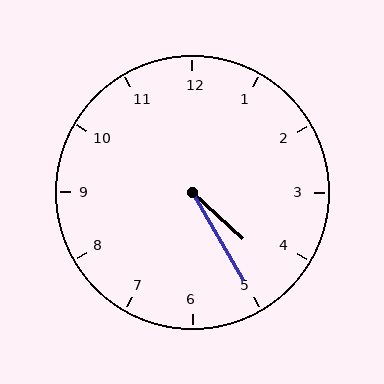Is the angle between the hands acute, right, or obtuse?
It is acute.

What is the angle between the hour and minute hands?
Approximately 18 degrees.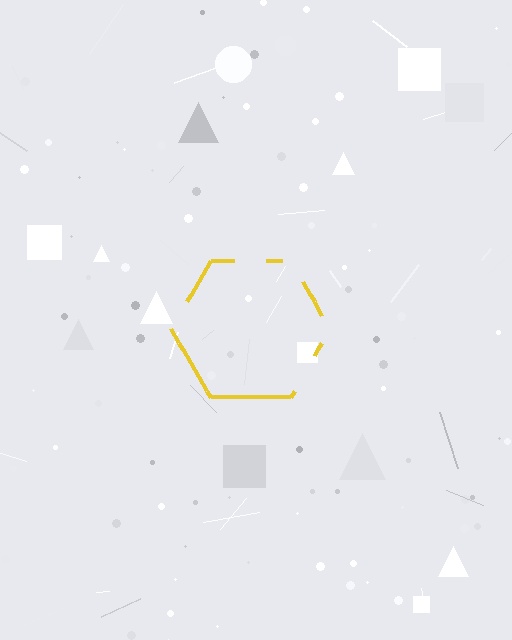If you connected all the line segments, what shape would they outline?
They would outline a hexagon.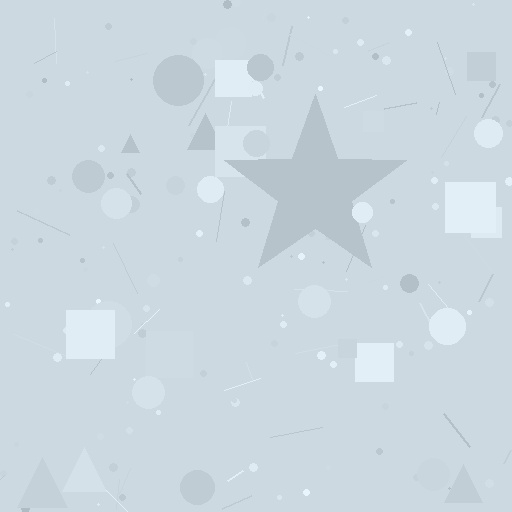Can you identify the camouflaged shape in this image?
The camouflaged shape is a star.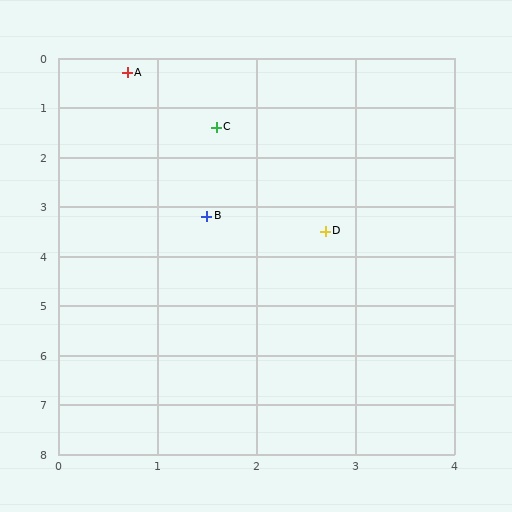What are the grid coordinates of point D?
Point D is at approximately (2.7, 3.5).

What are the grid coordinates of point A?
Point A is at approximately (0.7, 0.3).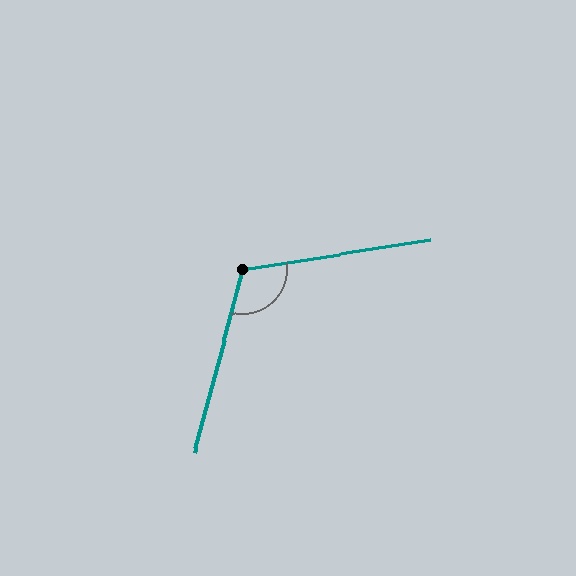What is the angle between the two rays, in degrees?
Approximately 114 degrees.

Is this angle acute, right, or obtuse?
It is obtuse.